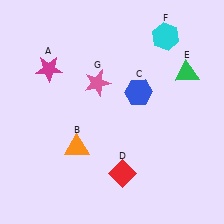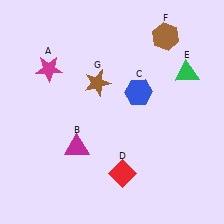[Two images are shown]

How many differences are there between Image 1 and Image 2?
There are 3 differences between the two images.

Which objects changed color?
B changed from orange to magenta. F changed from cyan to brown. G changed from pink to brown.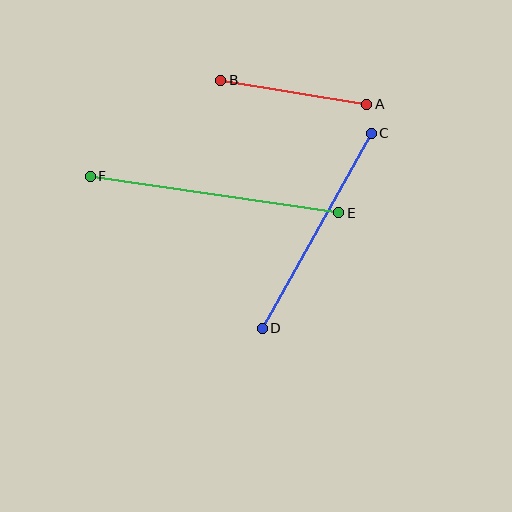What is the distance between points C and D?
The distance is approximately 224 pixels.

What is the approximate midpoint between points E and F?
The midpoint is at approximately (214, 194) pixels.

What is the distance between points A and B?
The distance is approximately 148 pixels.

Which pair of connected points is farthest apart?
Points E and F are farthest apart.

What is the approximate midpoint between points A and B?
The midpoint is at approximately (294, 92) pixels.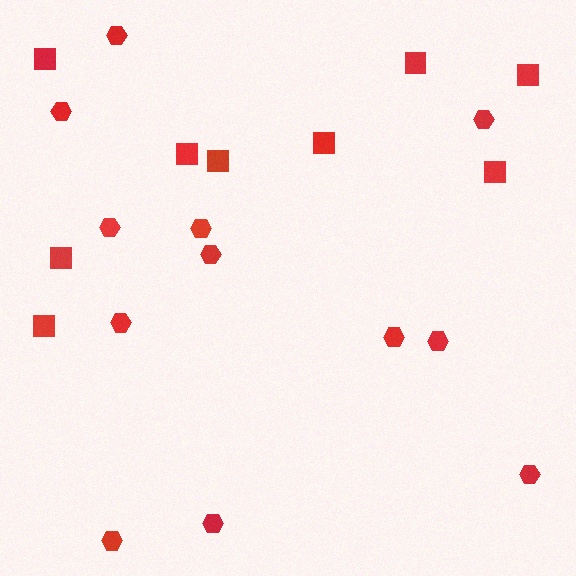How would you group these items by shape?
There are 2 groups: one group of hexagons (12) and one group of squares (9).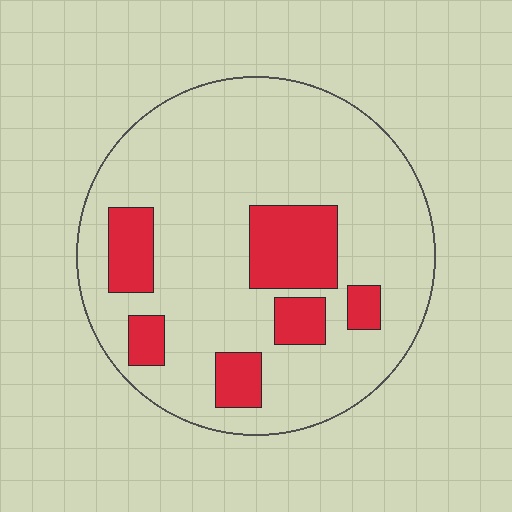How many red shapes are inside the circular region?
6.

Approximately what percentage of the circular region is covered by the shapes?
Approximately 20%.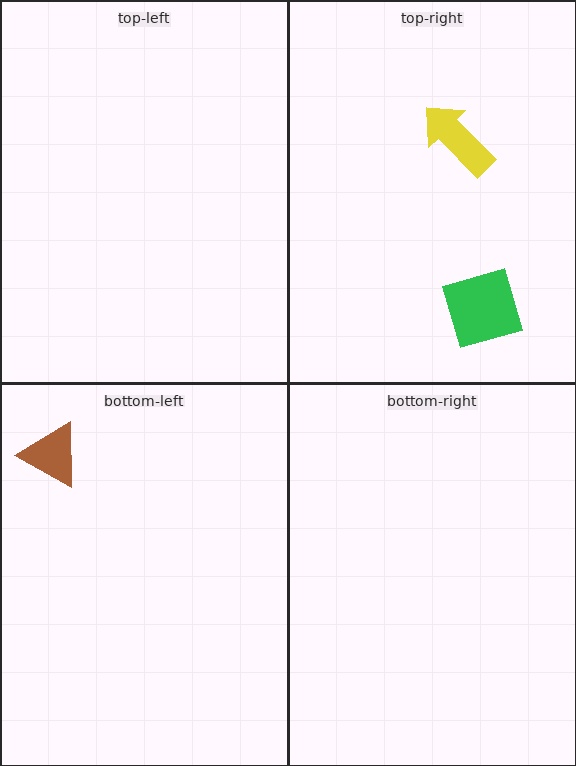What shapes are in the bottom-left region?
The brown triangle.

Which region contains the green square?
The top-right region.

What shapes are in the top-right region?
The green square, the yellow arrow.